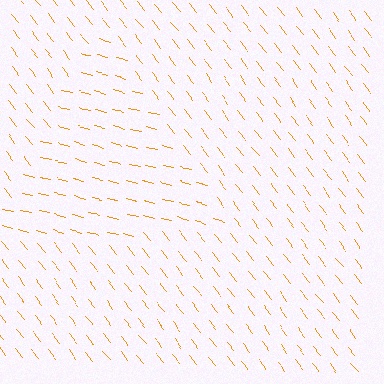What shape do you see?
I see a triangle.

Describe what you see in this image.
The image is filled with small orange line segments. A triangle region in the image has lines oriented differently from the surrounding lines, creating a visible texture boundary.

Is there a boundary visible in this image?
Yes, there is a texture boundary formed by a change in line orientation.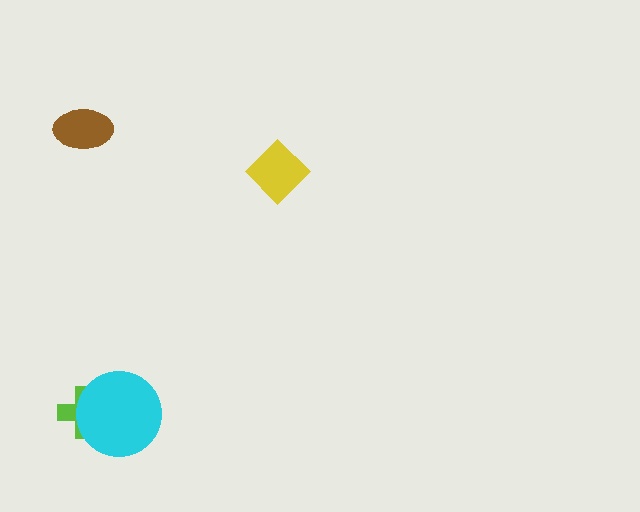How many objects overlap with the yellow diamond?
0 objects overlap with the yellow diamond.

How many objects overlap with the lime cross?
1 object overlaps with the lime cross.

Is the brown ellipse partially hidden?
No, no other shape covers it.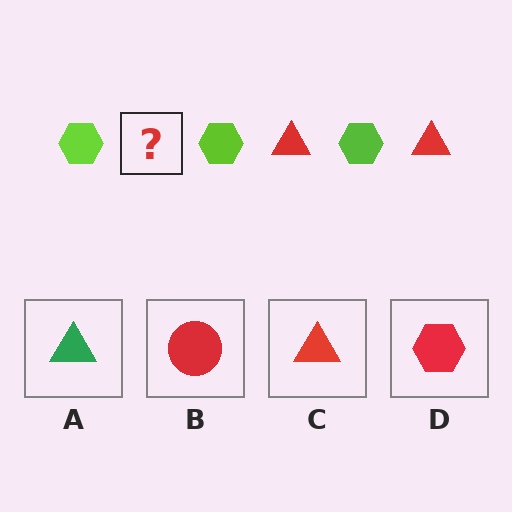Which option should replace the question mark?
Option C.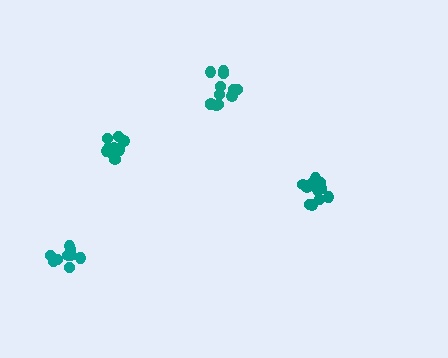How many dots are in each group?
Group 1: 12 dots, Group 2: 12 dots, Group 3: 11 dots, Group 4: 9 dots (44 total).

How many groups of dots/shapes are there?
There are 4 groups.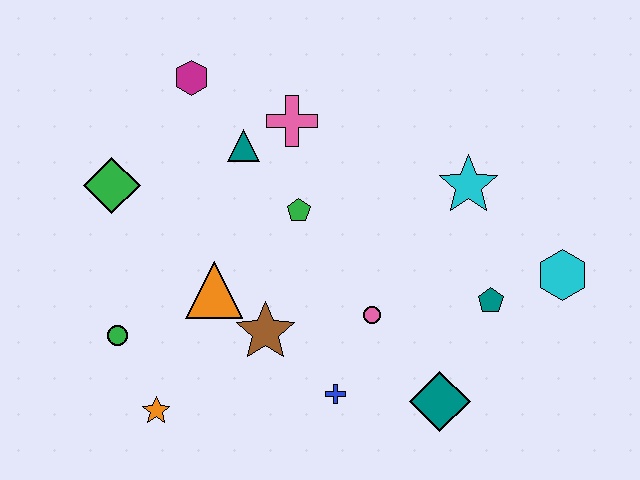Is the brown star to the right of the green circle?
Yes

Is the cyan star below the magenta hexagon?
Yes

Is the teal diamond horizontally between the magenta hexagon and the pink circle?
No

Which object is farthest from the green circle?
The cyan hexagon is farthest from the green circle.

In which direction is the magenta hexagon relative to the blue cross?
The magenta hexagon is above the blue cross.